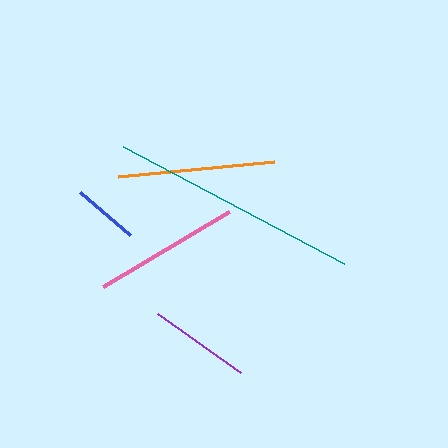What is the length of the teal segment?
The teal segment is approximately 250 pixels long.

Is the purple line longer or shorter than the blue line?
The purple line is longer than the blue line.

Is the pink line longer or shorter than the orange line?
The orange line is longer than the pink line.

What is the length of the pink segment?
The pink segment is approximately 147 pixels long.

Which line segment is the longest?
The teal line is the longest at approximately 250 pixels.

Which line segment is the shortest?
The blue line is the shortest at approximately 66 pixels.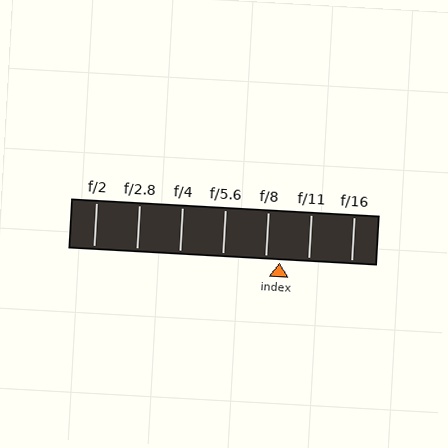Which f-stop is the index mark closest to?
The index mark is closest to f/8.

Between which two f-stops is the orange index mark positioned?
The index mark is between f/8 and f/11.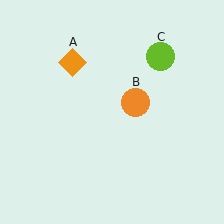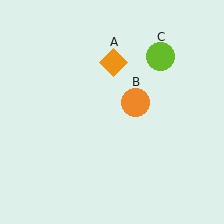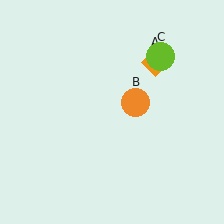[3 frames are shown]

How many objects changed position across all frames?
1 object changed position: orange diamond (object A).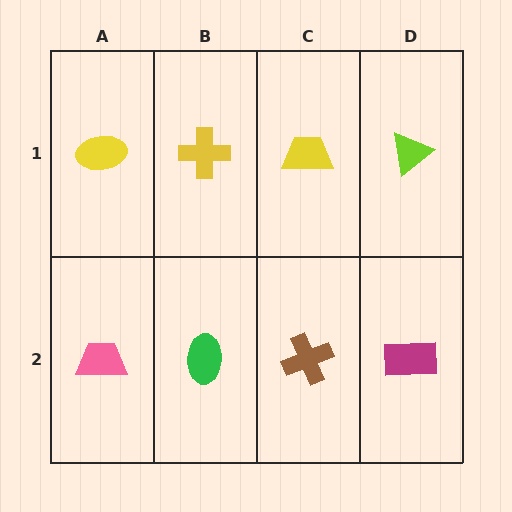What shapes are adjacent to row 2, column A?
A yellow ellipse (row 1, column A), a green ellipse (row 2, column B).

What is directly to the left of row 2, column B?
A pink trapezoid.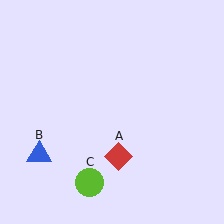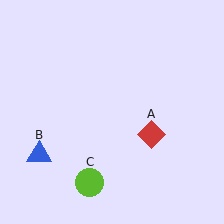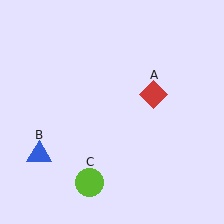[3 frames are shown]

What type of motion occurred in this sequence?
The red diamond (object A) rotated counterclockwise around the center of the scene.